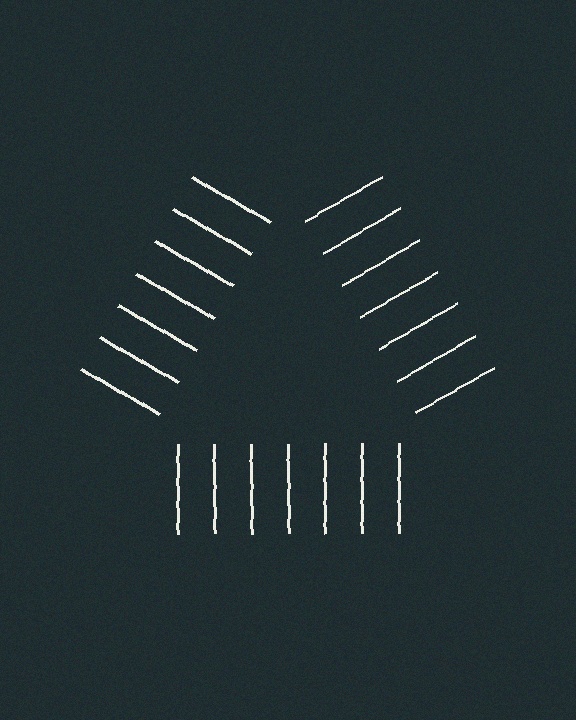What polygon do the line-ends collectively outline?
An illusory triangle — the line segments terminate on its edges but no continuous stroke is drawn.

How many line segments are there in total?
21 — 7 along each of the 3 edges.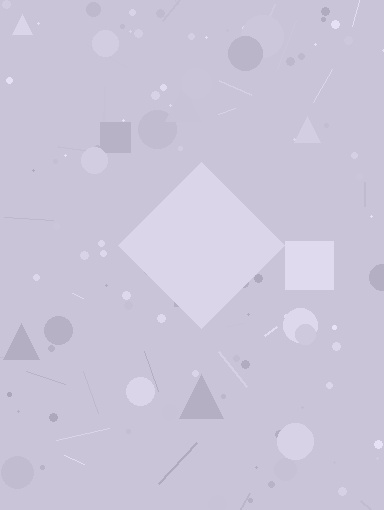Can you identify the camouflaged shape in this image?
The camouflaged shape is a diamond.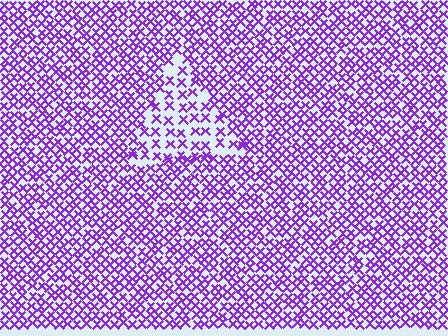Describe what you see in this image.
The image contains small purple elements arranged at two different densities. A triangle-shaped region is visible where the elements are less densely packed than the surrounding area.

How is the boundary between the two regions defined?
The boundary is defined by a change in element density (approximately 1.9x ratio). All elements are the same color, size, and shape.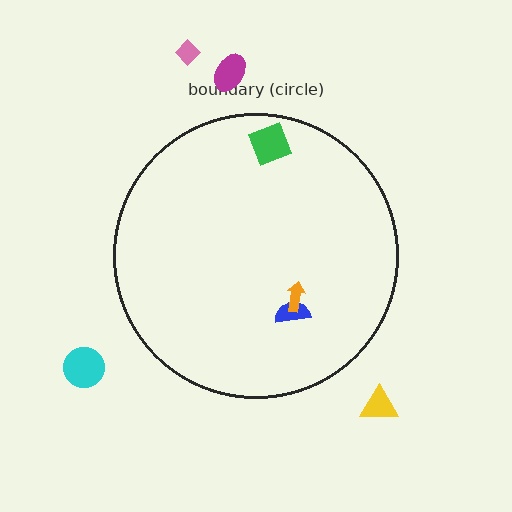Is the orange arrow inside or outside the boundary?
Inside.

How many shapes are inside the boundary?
3 inside, 4 outside.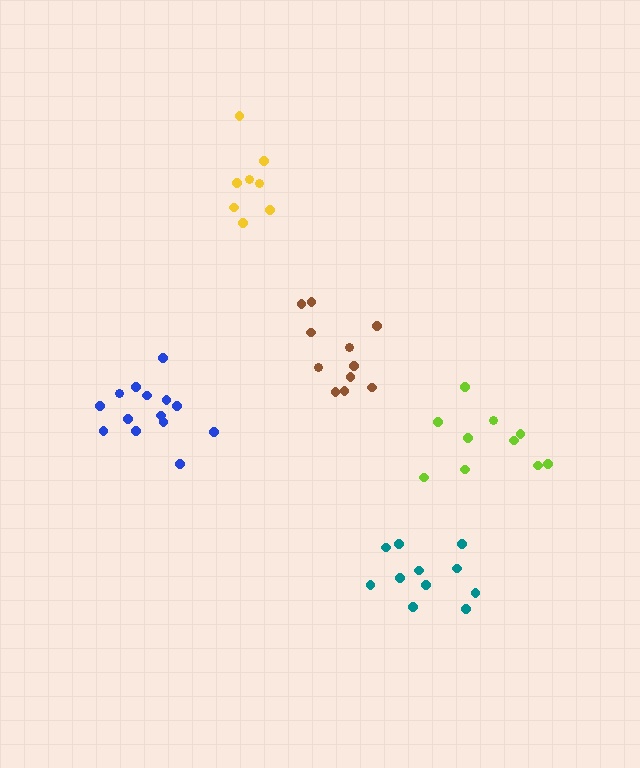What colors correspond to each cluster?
The clusters are colored: teal, yellow, brown, lime, blue.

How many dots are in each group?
Group 1: 11 dots, Group 2: 8 dots, Group 3: 11 dots, Group 4: 10 dots, Group 5: 14 dots (54 total).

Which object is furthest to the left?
The blue cluster is leftmost.